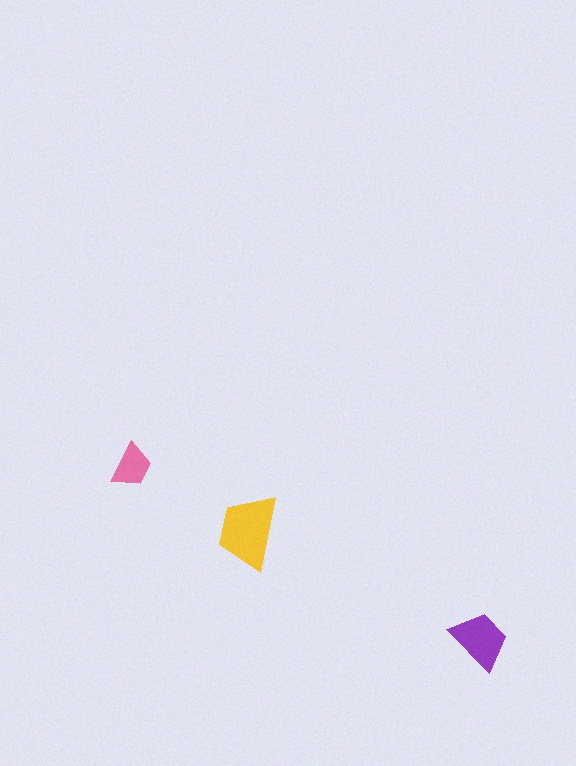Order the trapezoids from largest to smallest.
the yellow one, the purple one, the pink one.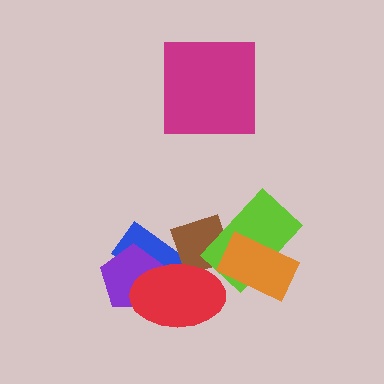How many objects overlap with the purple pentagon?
2 objects overlap with the purple pentagon.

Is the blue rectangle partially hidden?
Yes, it is partially covered by another shape.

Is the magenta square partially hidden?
No, no other shape covers it.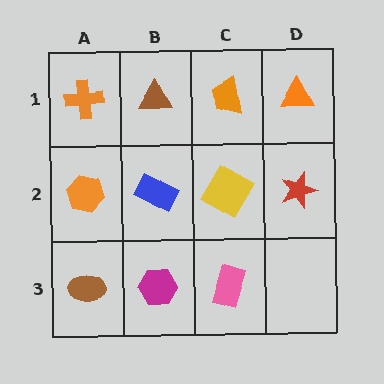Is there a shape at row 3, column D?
No, that cell is empty.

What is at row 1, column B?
A brown triangle.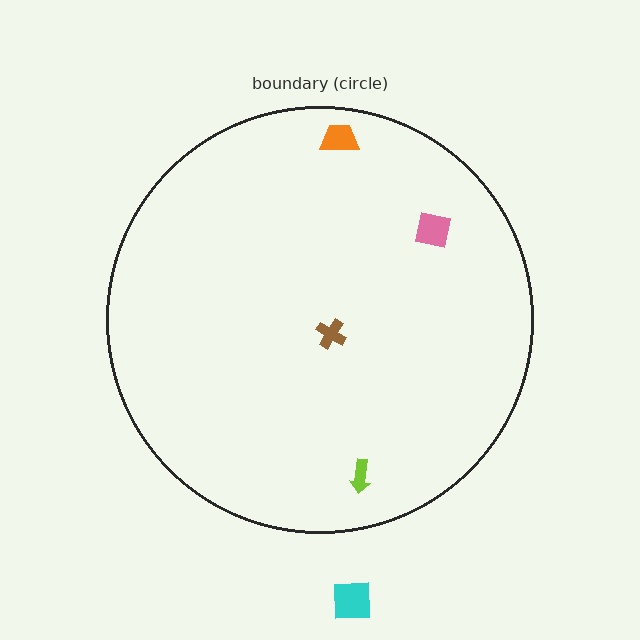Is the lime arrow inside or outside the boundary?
Inside.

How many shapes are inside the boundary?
4 inside, 1 outside.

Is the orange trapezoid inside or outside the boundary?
Inside.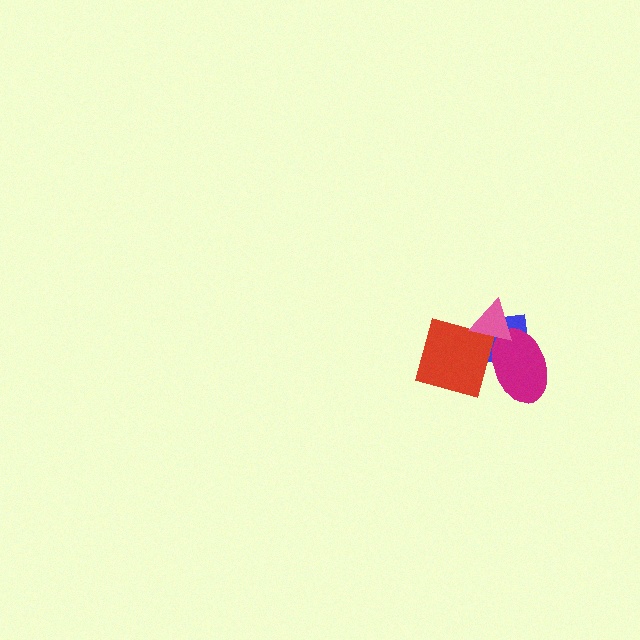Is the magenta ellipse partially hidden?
Yes, it is partially covered by another shape.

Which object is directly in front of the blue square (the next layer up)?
The magenta ellipse is directly in front of the blue square.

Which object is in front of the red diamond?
The pink triangle is in front of the red diamond.